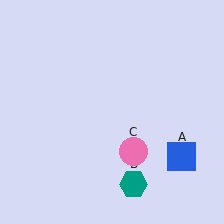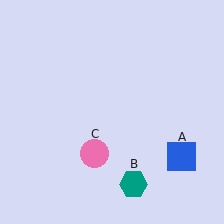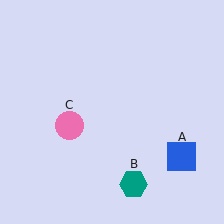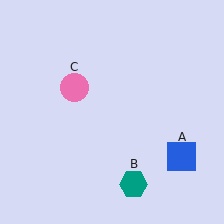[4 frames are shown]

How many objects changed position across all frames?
1 object changed position: pink circle (object C).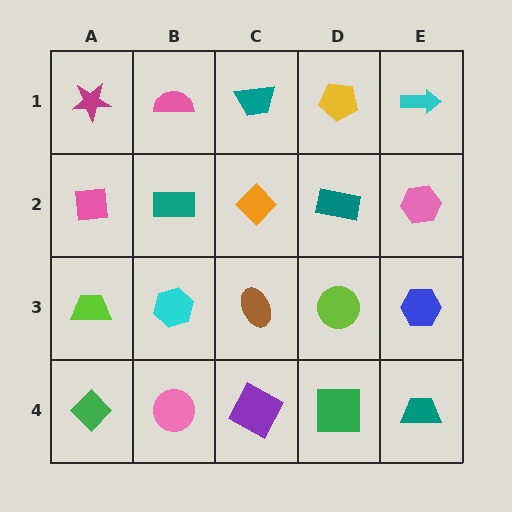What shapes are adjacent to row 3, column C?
An orange diamond (row 2, column C), a purple square (row 4, column C), a cyan hexagon (row 3, column B), a lime circle (row 3, column D).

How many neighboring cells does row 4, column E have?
2.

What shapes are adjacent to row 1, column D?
A teal rectangle (row 2, column D), a teal trapezoid (row 1, column C), a cyan arrow (row 1, column E).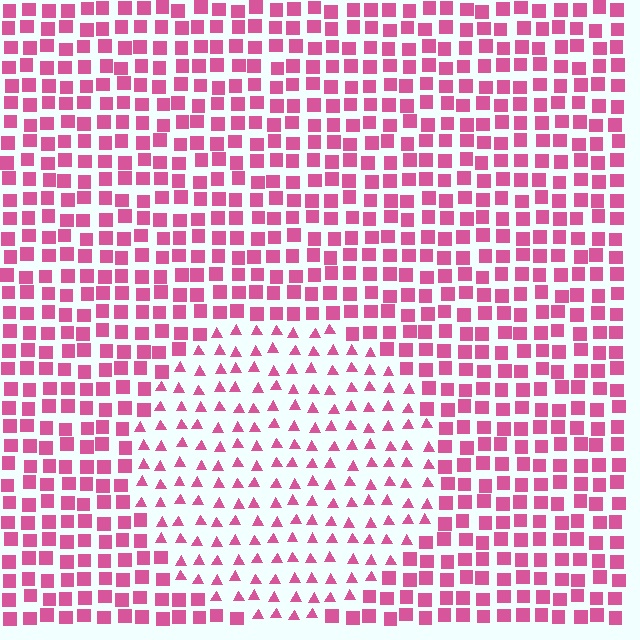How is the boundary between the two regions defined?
The boundary is defined by a change in element shape: triangles inside vs. squares outside. All elements share the same color and spacing.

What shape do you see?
I see a circle.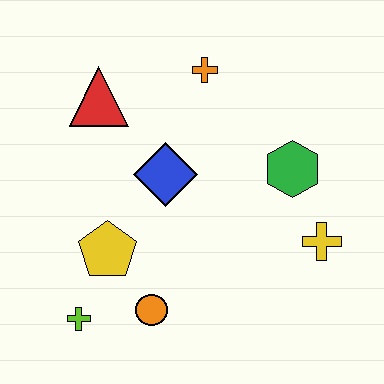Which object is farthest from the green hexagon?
The lime cross is farthest from the green hexagon.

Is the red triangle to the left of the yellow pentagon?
Yes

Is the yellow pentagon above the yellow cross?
No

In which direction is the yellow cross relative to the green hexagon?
The yellow cross is below the green hexagon.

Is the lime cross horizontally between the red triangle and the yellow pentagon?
No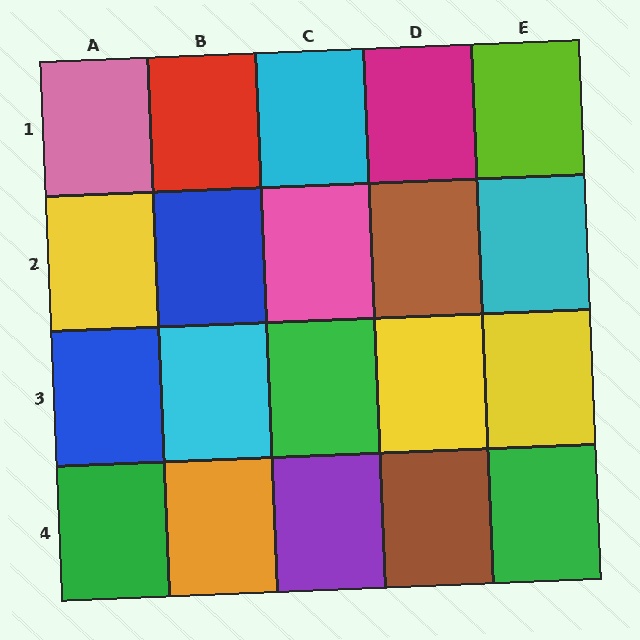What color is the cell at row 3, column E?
Yellow.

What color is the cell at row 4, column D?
Brown.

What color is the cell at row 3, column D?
Yellow.